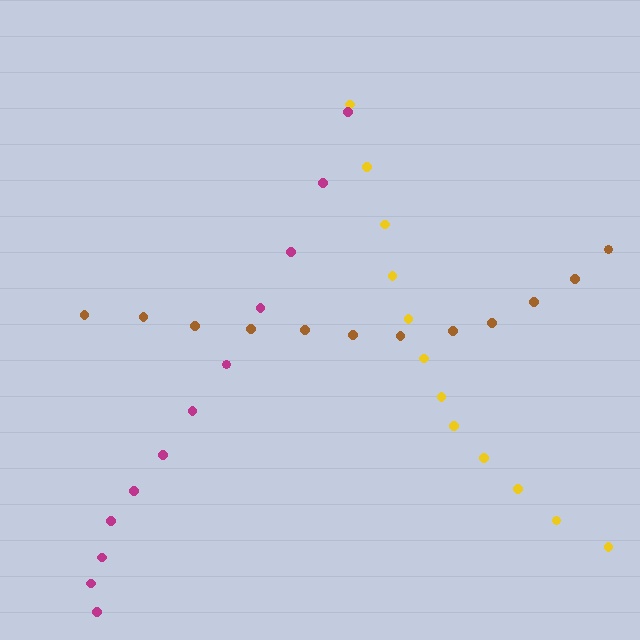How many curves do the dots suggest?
There are 3 distinct paths.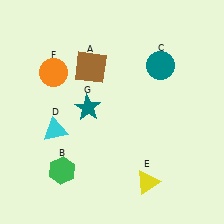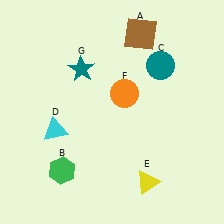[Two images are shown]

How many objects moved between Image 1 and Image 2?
3 objects moved between the two images.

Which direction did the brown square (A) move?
The brown square (A) moved right.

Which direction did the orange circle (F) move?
The orange circle (F) moved right.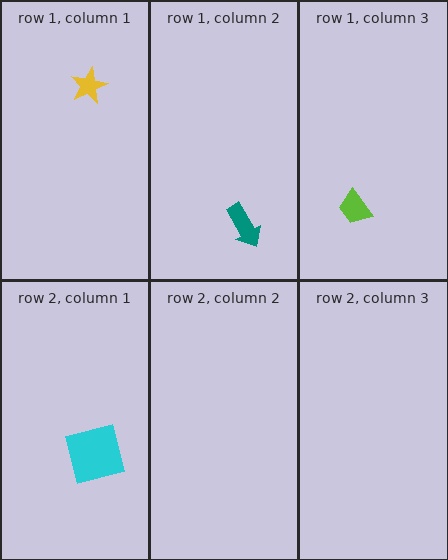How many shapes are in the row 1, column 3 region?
1.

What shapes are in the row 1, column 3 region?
The lime trapezoid.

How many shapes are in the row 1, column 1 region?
1.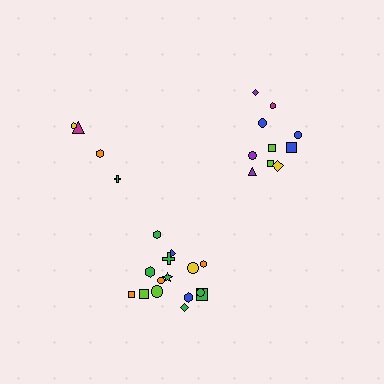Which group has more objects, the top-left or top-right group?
The top-right group.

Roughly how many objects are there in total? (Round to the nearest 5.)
Roughly 30 objects in total.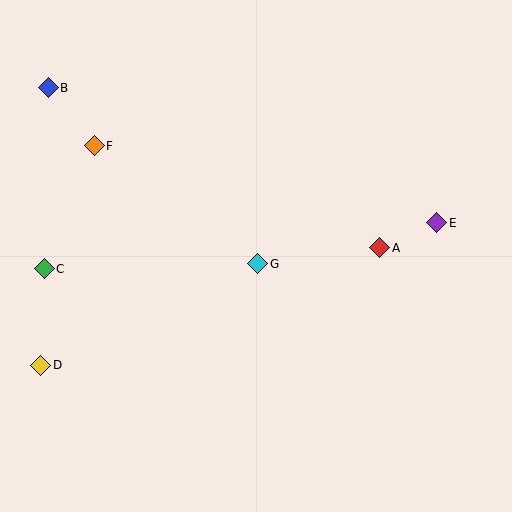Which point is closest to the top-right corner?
Point E is closest to the top-right corner.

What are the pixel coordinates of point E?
Point E is at (437, 223).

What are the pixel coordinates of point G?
Point G is at (258, 264).